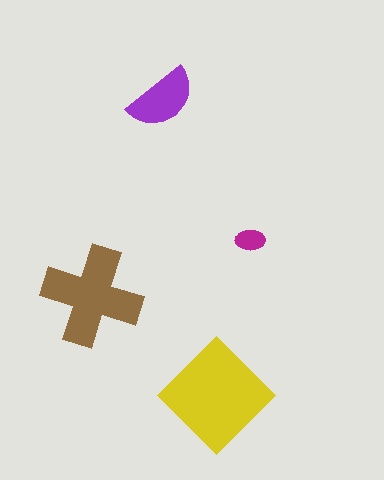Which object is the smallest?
The magenta ellipse.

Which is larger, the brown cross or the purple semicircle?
The brown cross.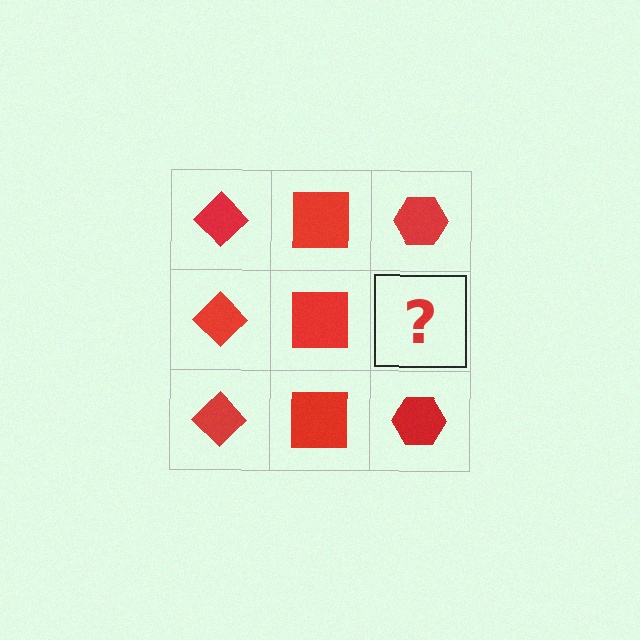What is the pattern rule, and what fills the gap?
The rule is that each column has a consistent shape. The gap should be filled with a red hexagon.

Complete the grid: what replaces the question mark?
The question mark should be replaced with a red hexagon.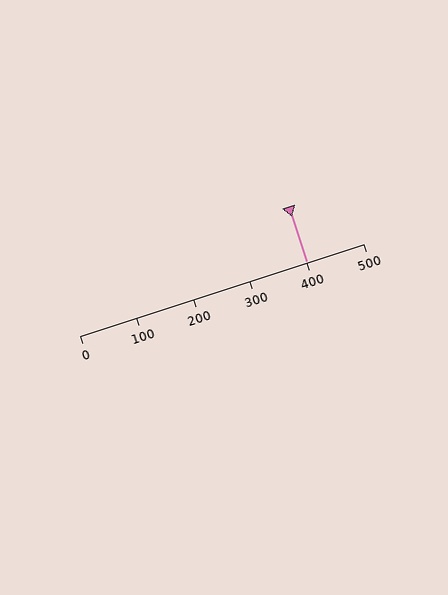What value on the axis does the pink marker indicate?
The marker indicates approximately 400.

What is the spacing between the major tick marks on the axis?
The major ticks are spaced 100 apart.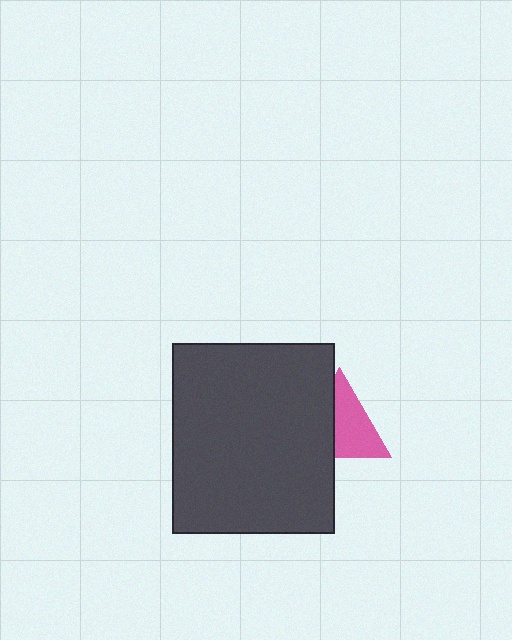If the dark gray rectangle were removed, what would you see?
You would see the complete pink triangle.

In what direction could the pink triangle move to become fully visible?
The pink triangle could move right. That would shift it out from behind the dark gray rectangle entirely.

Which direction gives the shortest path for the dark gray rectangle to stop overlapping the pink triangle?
Moving left gives the shortest separation.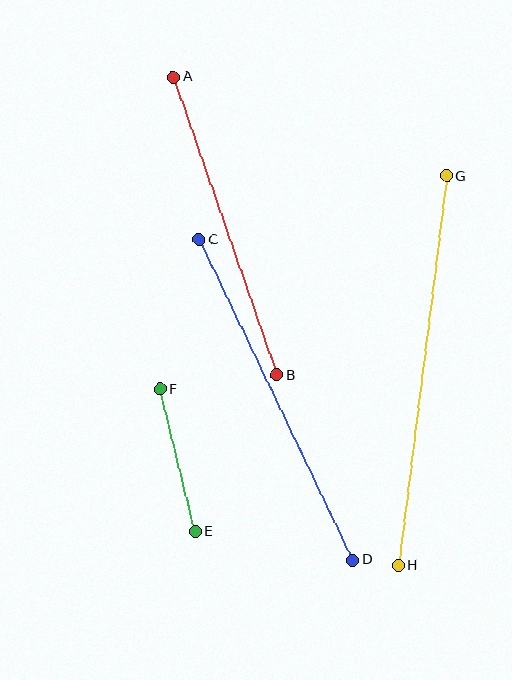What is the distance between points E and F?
The distance is approximately 146 pixels.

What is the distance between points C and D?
The distance is approximately 355 pixels.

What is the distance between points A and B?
The distance is approximately 316 pixels.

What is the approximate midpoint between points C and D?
The midpoint is at approximately (276, 400) pixels.